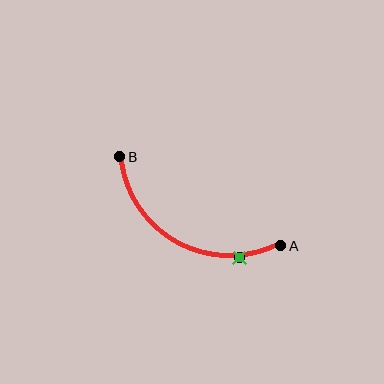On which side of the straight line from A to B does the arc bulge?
The arc bulges below the straight line connecting A and B.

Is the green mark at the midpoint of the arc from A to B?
No. The green mark lies on the arc but is closer to endpoint A. The arc midpoint would be at the point on the curve equidistant along the arc from both A and B.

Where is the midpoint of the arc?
The arc midpoint is the point on the curve farthest from the straight line joining A and B. It sits below that line.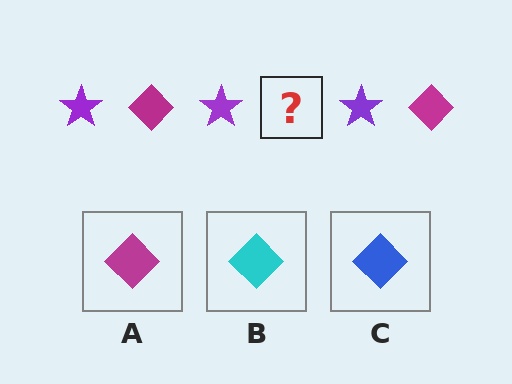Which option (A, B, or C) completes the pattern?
A.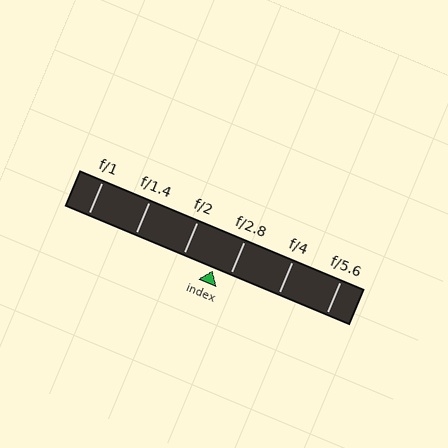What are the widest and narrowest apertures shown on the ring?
The widest aperture shown is f/1 and the narrowest is f/5.6.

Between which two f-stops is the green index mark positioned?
The index mark is between f/2 and f/2.8.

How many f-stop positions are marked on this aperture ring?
There are 6 f-stop positions marked.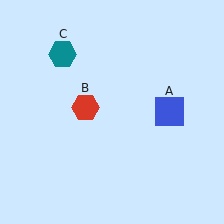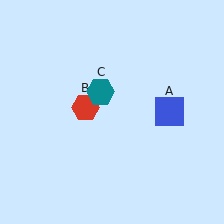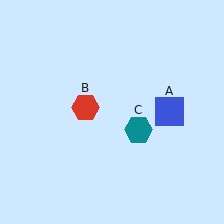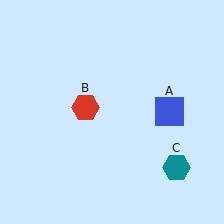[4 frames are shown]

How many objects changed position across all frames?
1 object changed position: teal hexagon (object C).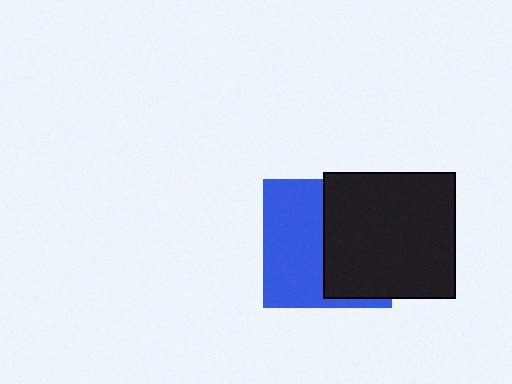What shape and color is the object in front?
The object in front is a black rectangle.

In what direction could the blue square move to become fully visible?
The blue square could move left. That would shift it out from behind the black rectangle entirely.